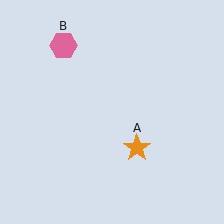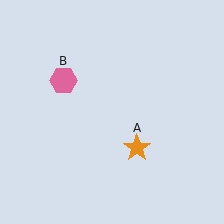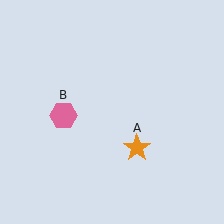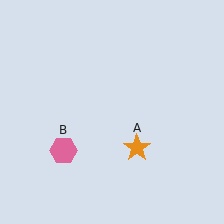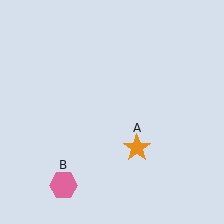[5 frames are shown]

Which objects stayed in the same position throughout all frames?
Orange star (object A) remained stationary.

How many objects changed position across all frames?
1 object changed position: pink hexagon (object B).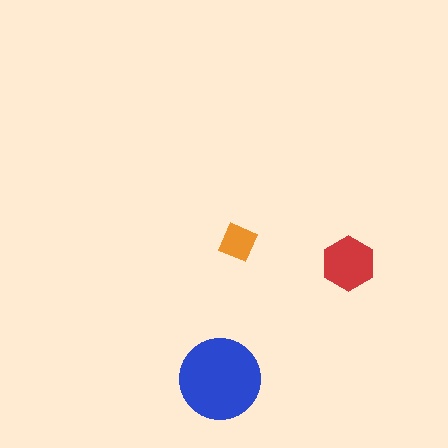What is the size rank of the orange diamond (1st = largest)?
3rd.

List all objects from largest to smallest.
The blue circle, the red hexagon, the orange diamond.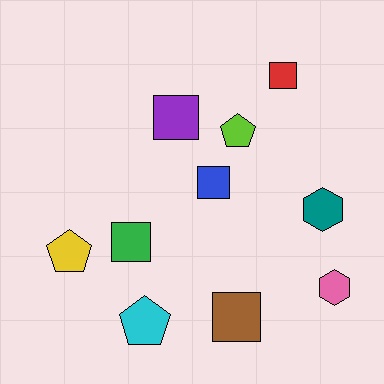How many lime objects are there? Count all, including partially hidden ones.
There is 1 lime object.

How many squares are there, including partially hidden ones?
There are 5 squares.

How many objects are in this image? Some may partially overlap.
There are 10 objects.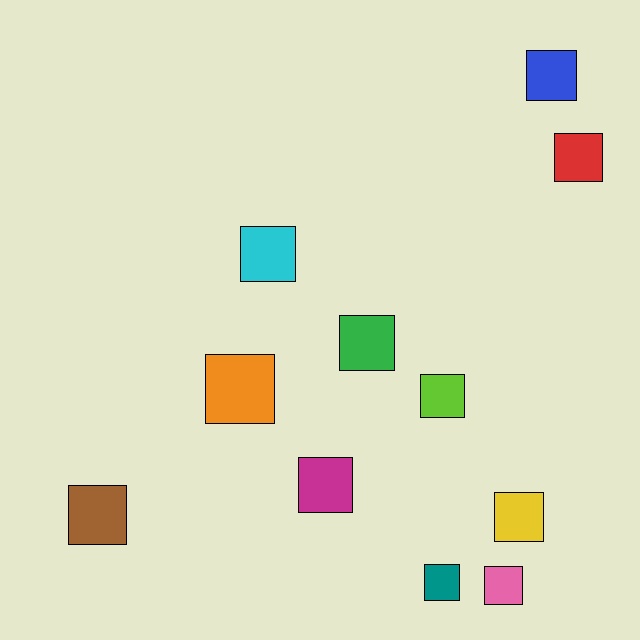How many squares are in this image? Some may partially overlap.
There are 11 squares.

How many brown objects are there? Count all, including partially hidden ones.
There is 1 brown object.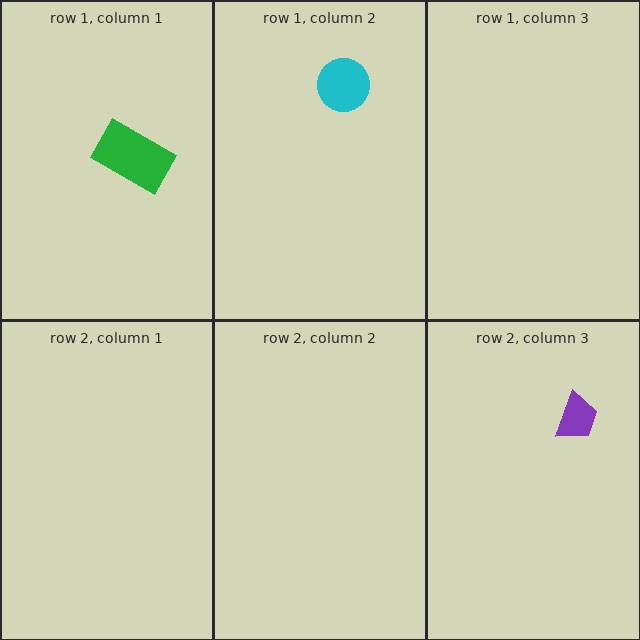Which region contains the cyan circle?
The row 1, column 2 region.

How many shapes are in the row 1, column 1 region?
1.